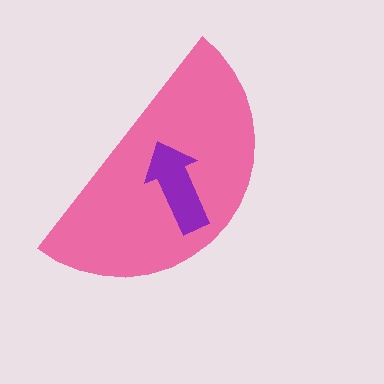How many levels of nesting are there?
2.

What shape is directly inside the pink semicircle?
The purple arrow.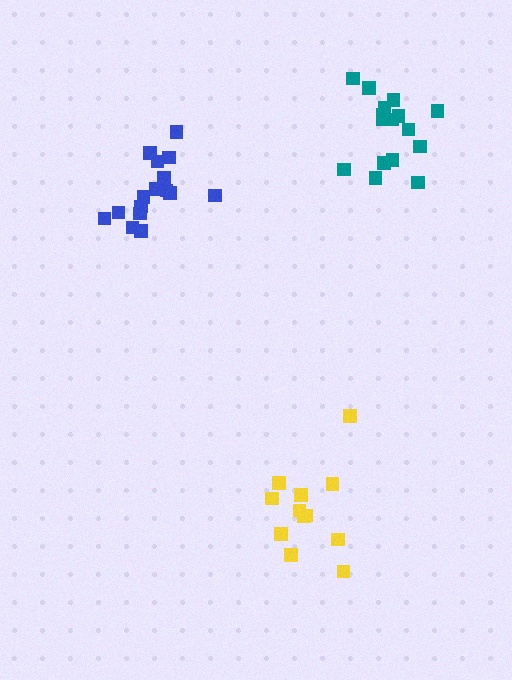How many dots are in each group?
Group 1: 16 dots, Group 2: 16 dots, Group 3: 12 dots (44 total).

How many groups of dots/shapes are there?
There are 3 groups.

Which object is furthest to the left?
The blue cluster is leftmost.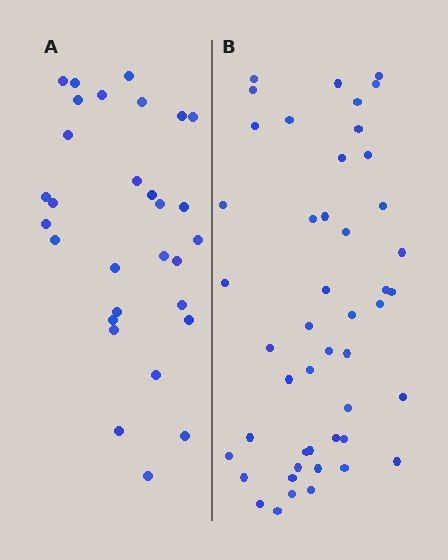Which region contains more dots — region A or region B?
Region B (the right region) has more dots.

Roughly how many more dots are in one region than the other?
Region B has approximately 15 more dots than region A.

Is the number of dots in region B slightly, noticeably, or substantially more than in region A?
Region B has substantially more. The ratio is roughly 1.6 to 1.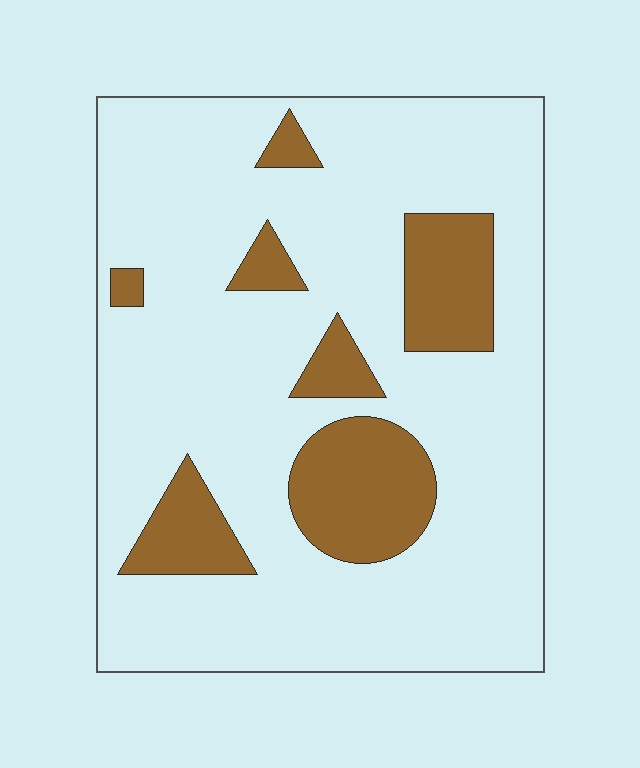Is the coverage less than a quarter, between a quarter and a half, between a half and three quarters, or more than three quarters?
Less than a quarter.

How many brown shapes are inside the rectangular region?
7.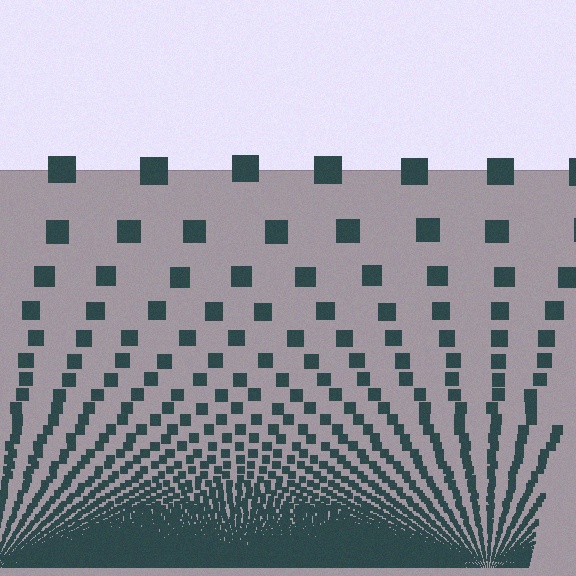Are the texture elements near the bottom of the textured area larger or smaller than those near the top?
Smaller. The gradient is inverted — elements near the bottom are smaller and denser.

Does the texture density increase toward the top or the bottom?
Density increases toward the bottom.